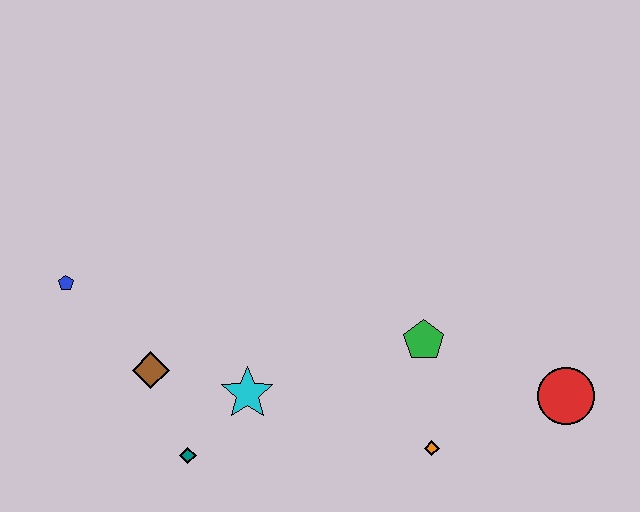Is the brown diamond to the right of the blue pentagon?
Yes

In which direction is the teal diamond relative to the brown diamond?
The teal diamond is below the brown diamond.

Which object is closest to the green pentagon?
The orange diamond is closest to the green pentagon.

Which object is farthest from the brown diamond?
The red circle is farthest from the brown diamond.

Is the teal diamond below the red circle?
Yes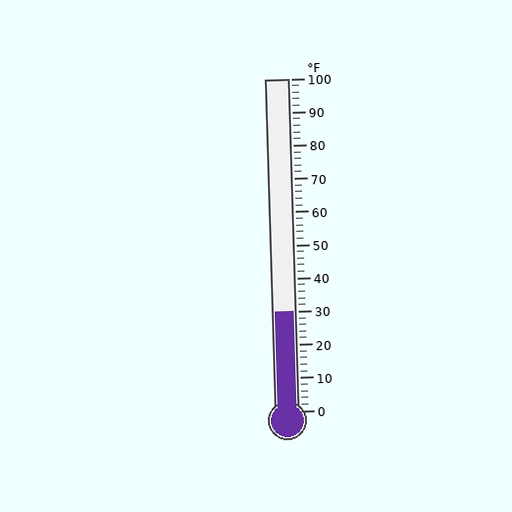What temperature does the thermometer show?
The thermometer shows approximately 30°F.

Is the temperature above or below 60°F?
The temperature is below 60°F.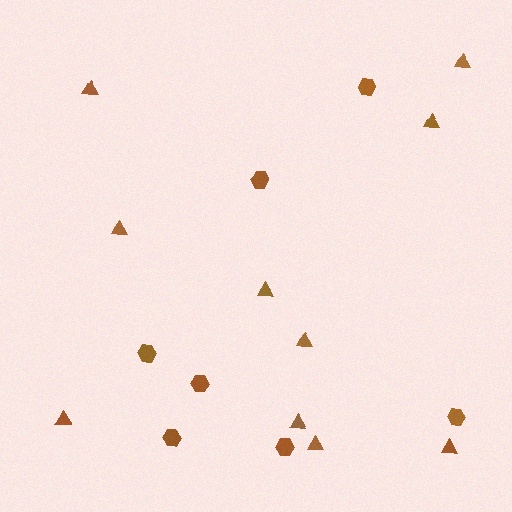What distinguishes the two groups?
There are 2 groups: one group of hexagons (7) and one group of triangles (10).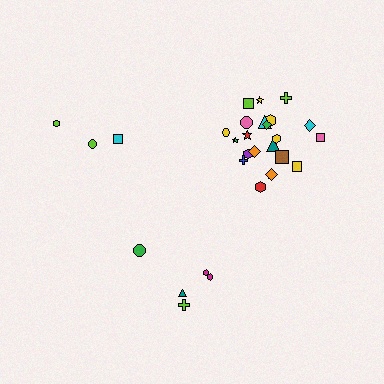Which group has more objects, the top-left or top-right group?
The top-right group.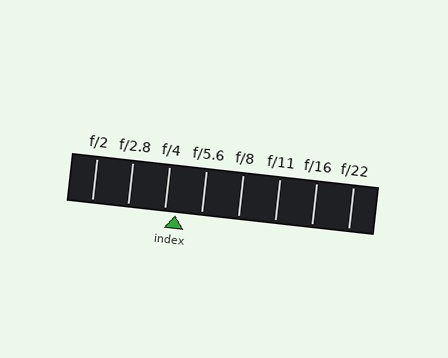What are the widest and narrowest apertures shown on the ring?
The widest aperture shown is f/2 and the narrowest is f/22.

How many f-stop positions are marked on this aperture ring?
There are 8 f-stop positions marked.